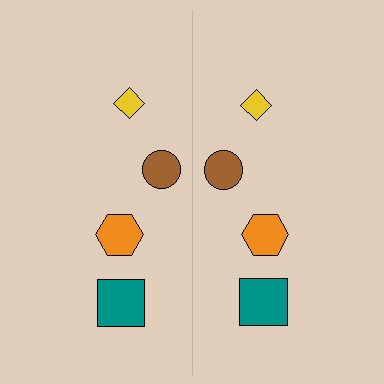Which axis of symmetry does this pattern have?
The pattern has a vertical axis of symmetry running through the center of the image.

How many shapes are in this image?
There are 8 shapes in this image.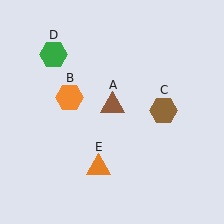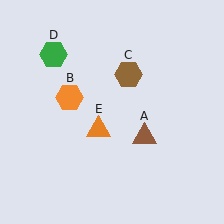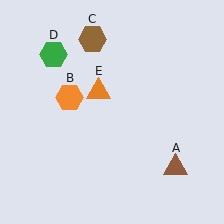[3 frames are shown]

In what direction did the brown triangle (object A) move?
The brown triangle (object A) moved down and to the right.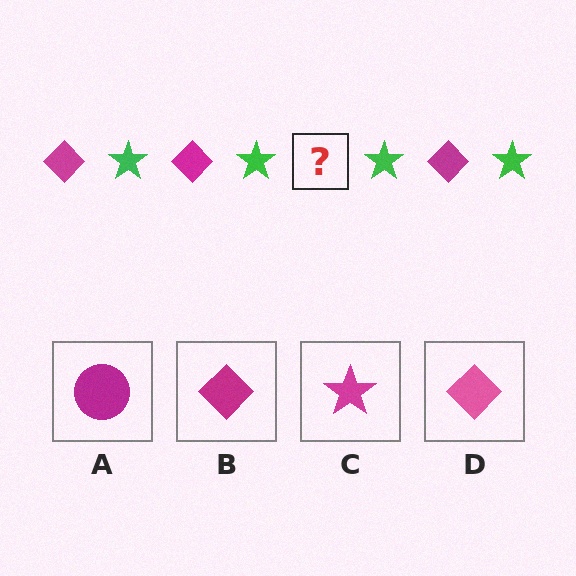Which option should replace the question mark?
Option B.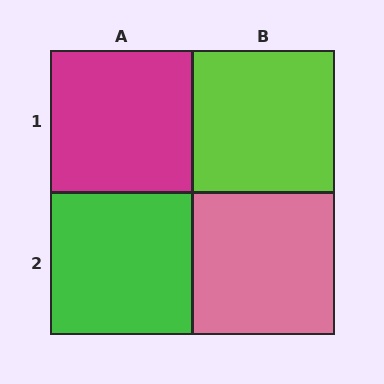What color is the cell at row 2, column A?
Green.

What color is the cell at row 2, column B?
Pink.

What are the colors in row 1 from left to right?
Magenta, lime.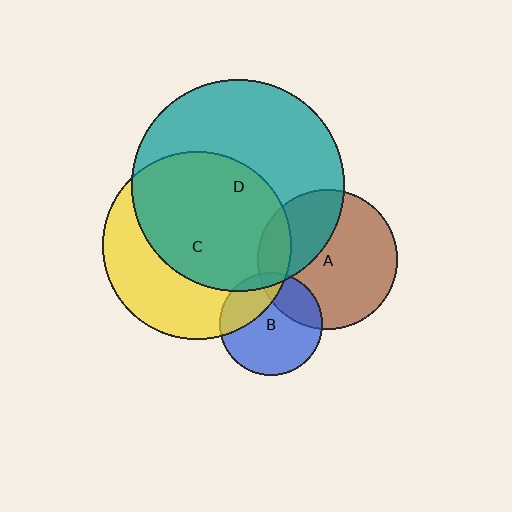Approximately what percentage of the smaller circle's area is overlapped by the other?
Approximately 60%.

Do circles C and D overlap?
Yes.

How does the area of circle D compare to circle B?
Approximately 4.3 times.